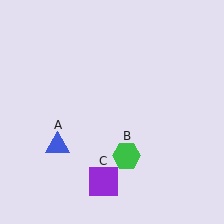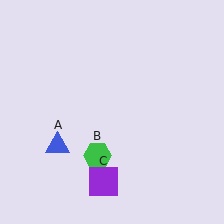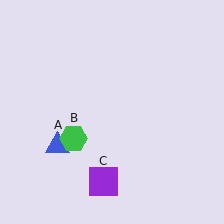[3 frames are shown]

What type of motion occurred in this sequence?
The green hexagon (object B) rotated clockwise around the center of the scene.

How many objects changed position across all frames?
1 object changed position: green hexagon (object B).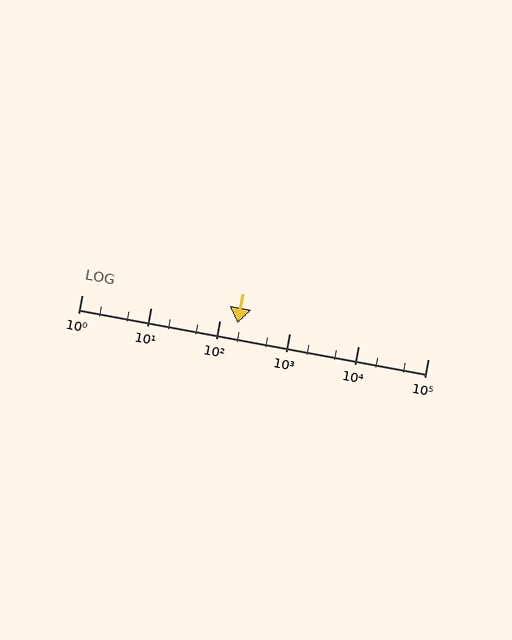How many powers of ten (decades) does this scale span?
The scale spans 5 decades, from 1 to 100000.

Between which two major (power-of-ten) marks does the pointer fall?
The pointer is between 100 and 1000.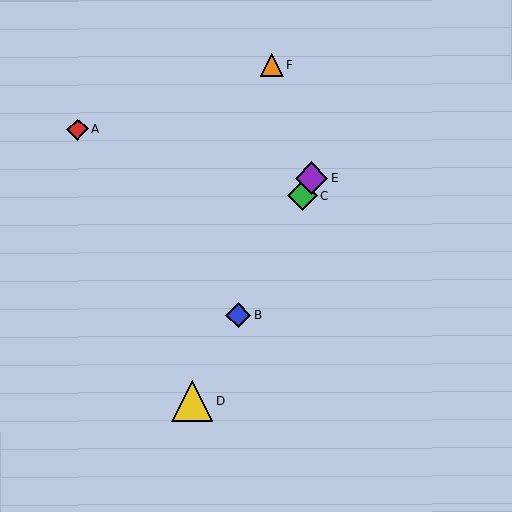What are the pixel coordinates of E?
Object E is at (311, 178).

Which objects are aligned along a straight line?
Objects B, C, D, E are aligned along a straight line.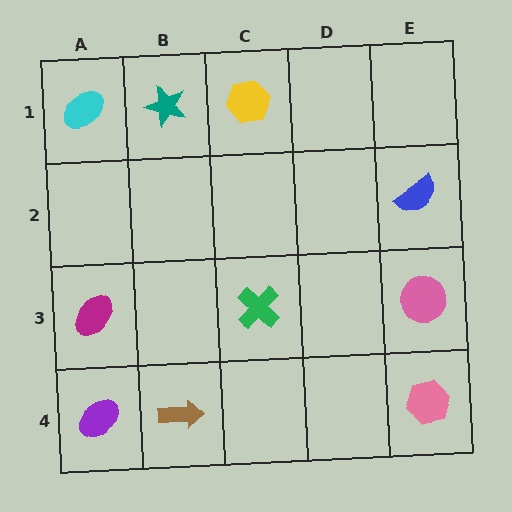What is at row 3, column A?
A magenta ellipse.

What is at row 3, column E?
A pink circle.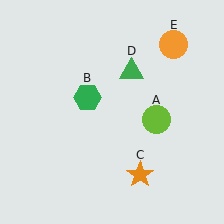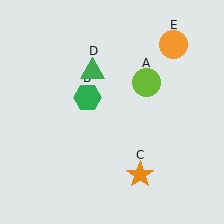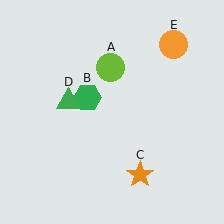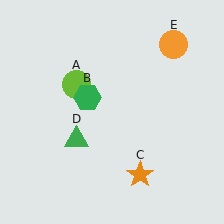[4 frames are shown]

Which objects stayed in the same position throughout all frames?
Green hexagon (object B) and orange star (object C) and orange circle (object E) remained stationary.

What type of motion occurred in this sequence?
The lime circle (object A), green triangle (object D) rotated counterclockwise around the center of the scene.